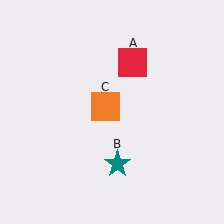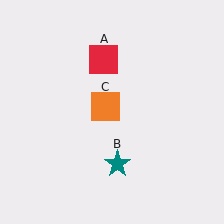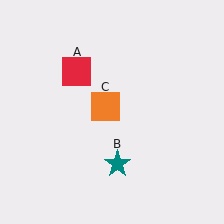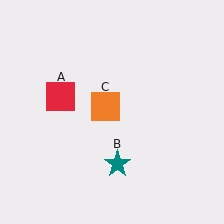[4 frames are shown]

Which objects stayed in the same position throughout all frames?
Teal star (object B) and orange square (object C) remained stationary.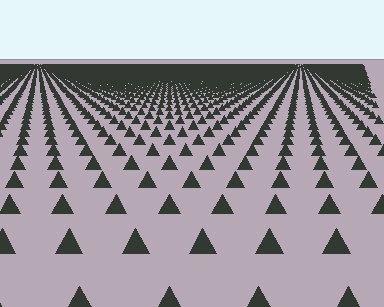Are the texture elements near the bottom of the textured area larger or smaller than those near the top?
Larger. Near the bottom, elements are closer to the viewer and appear at a bigger on-screen size.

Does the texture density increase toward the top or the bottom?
Density increases toward the top.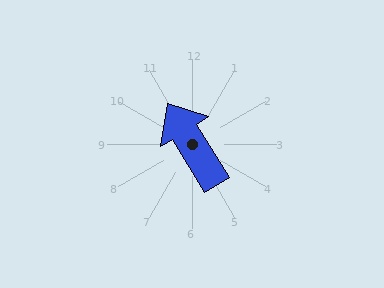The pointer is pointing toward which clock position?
Roughly 11 o'clock.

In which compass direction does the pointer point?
Northwest.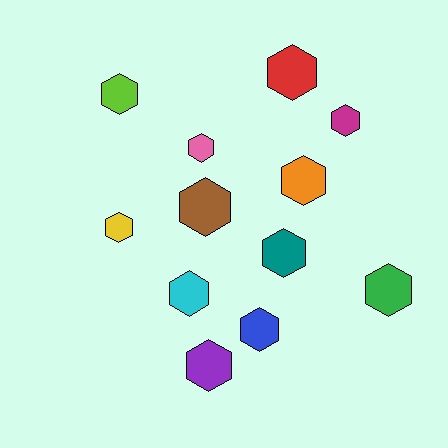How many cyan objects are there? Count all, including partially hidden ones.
There is 1 cyan object.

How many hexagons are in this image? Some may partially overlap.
There are 12 hexagons.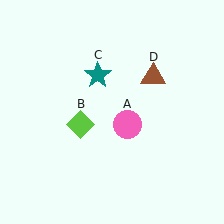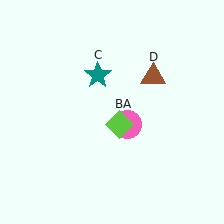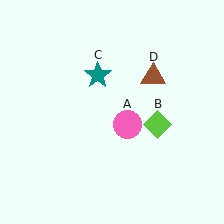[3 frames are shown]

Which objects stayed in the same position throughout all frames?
Pink circle (object A) and teal star (object C) and brown triangle (object D) remained stationary.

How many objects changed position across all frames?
1 object changed position: lime diamond (object B).